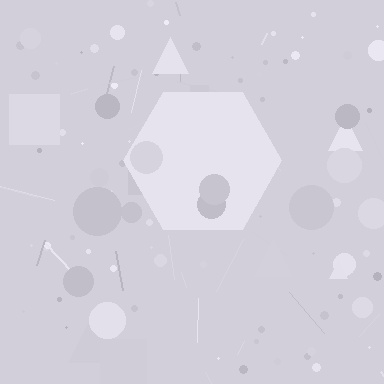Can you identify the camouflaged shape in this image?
The camouflaged shape is a hexagon.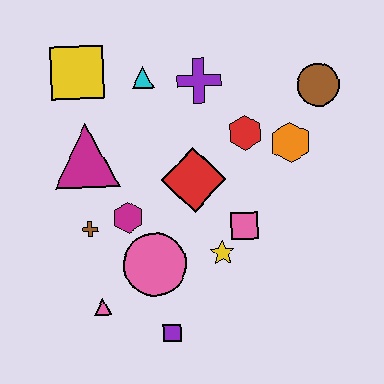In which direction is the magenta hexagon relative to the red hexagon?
The magenta hexagon is to the left of the red hexagon.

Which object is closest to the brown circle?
The orange hexagon is closest to the brown circle.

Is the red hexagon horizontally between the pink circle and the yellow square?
No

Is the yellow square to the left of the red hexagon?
Yes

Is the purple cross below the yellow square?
Yes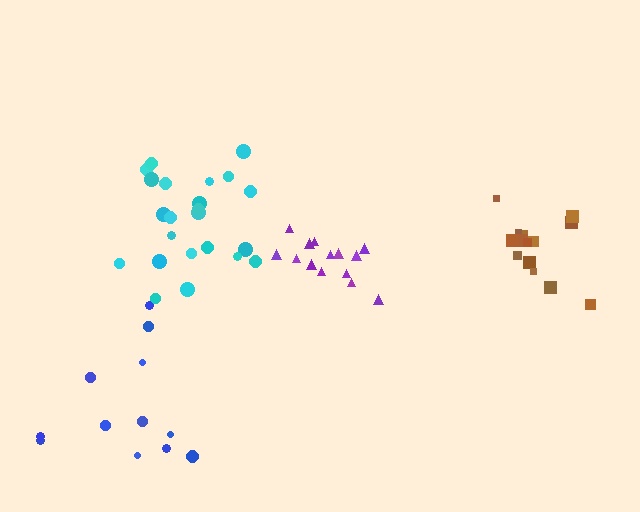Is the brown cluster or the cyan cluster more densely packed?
Brown.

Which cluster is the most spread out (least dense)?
Blue.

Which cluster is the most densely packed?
Brown.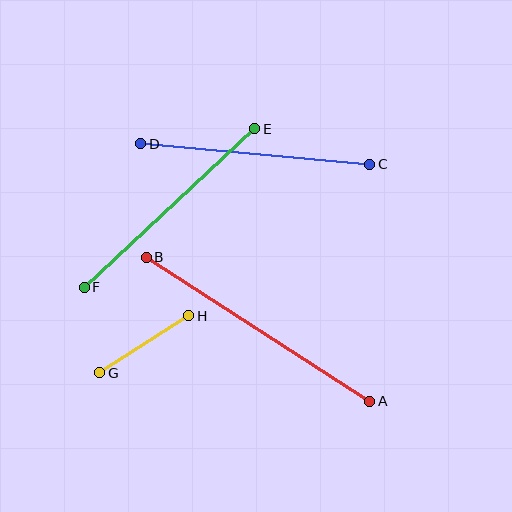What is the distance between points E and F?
The distance is approximately 233 pixels.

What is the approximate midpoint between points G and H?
The midpoint is at approximately (144, 344) pixels.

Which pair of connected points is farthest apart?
Points A and B are farthest apart.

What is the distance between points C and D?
The distance is approximately 230 pixels.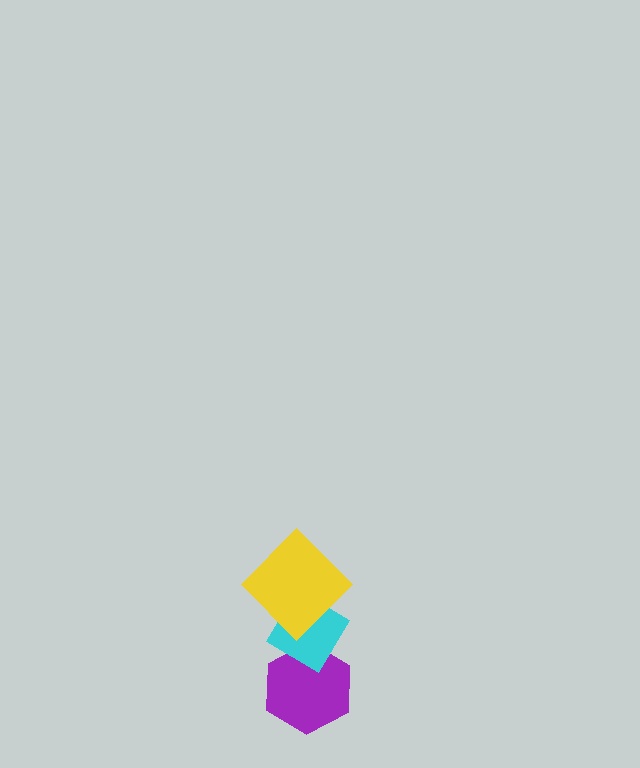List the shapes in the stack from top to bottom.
From top to bottom: the yellow diamond, the cyan diamond, the purple hexagon.